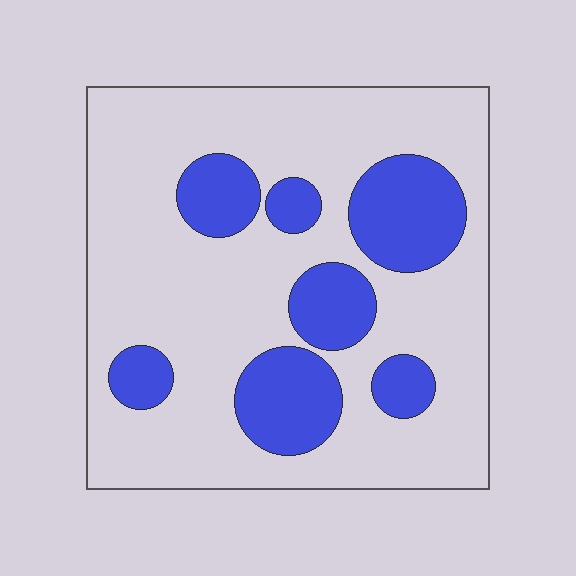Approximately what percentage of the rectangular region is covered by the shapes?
Approximately 25%.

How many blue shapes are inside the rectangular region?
7.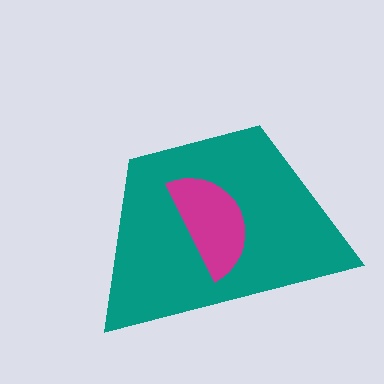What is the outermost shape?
The teal trapezoid.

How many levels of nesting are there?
2.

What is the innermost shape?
The magenta semicircle.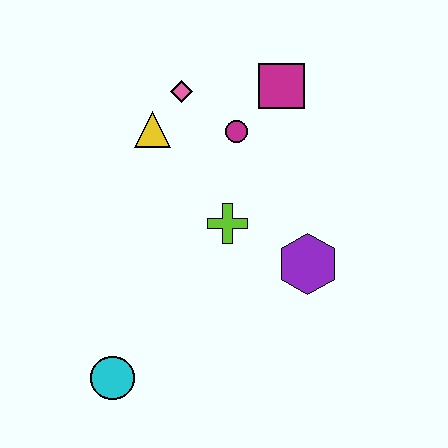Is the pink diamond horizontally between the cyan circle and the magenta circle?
Yes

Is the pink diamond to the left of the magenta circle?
Yes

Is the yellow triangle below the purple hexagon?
No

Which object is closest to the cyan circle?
The lime cross is closest to the cyan circle.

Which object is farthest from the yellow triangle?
The cyan circle is farthest from the yellow triangle.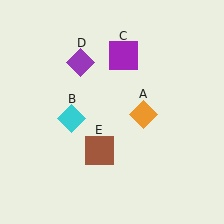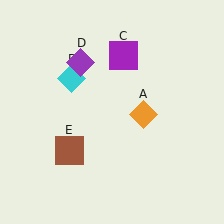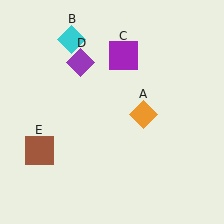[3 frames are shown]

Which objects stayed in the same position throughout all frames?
Orange diamond (object A) and purple square (object C) and purple diamond (object D) remained stationary.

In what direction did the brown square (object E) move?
The brown square (object E) moved left.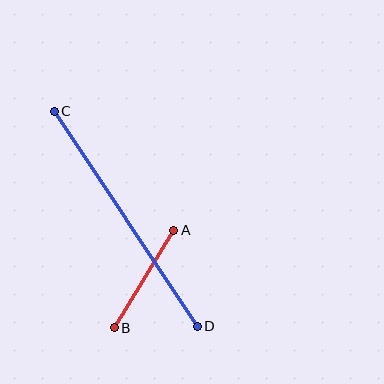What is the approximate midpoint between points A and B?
The midpoint is at approximately (144, 279) pixels.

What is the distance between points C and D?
The distance is approximately 258 pixels.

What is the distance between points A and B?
The distance is approximately 114 pixels.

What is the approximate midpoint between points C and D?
The midpoint is at approximately (126, 219) pixels.